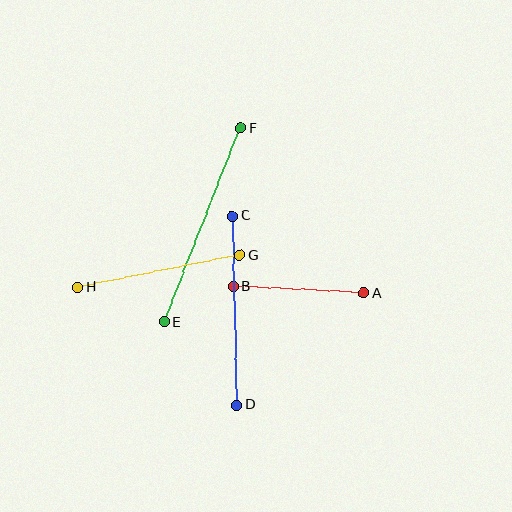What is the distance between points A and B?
The distance is approximately 131 pixels.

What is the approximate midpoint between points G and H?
The midpoint is at approximately (159, 271) pixels.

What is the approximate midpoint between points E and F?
The midpoint is at approximately (203, 225) pixels.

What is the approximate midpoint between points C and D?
The midpoint is at approximately (235, 311) pixels.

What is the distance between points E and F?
The distance is approximately 208 pixels.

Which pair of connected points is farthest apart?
Points E and F are farthest apart.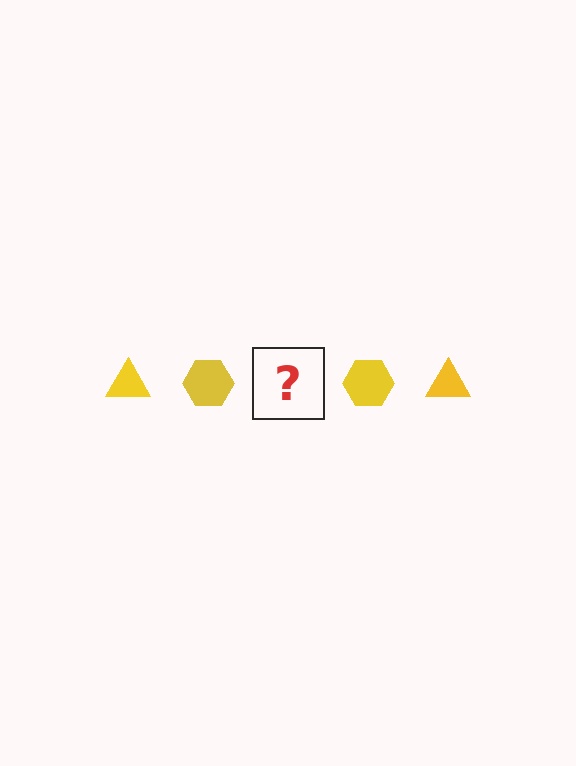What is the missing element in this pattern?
The missing element is a yellow triangle.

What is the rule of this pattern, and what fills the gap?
The rule is that the pattern cycles through triangle, hexagon shapes in yellow. The gap should be filled with a yellow triangle.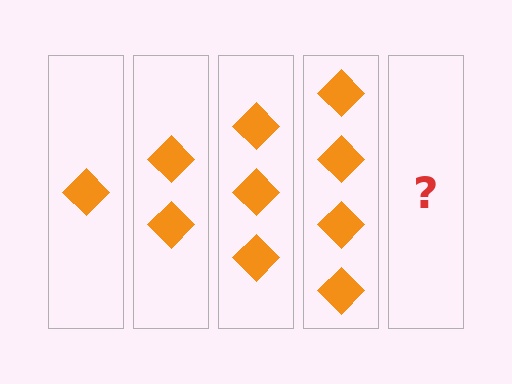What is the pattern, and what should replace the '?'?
The pattern is that each step adds one more diamond. The '?' should be 5 diamonds.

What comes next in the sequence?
The next element should be 5 diamonds.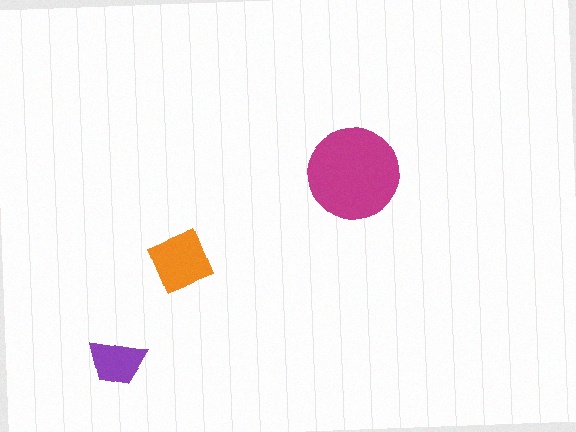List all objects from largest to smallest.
The magenta circle, the orange diamond, the purple trapezoid.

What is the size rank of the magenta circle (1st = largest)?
1st.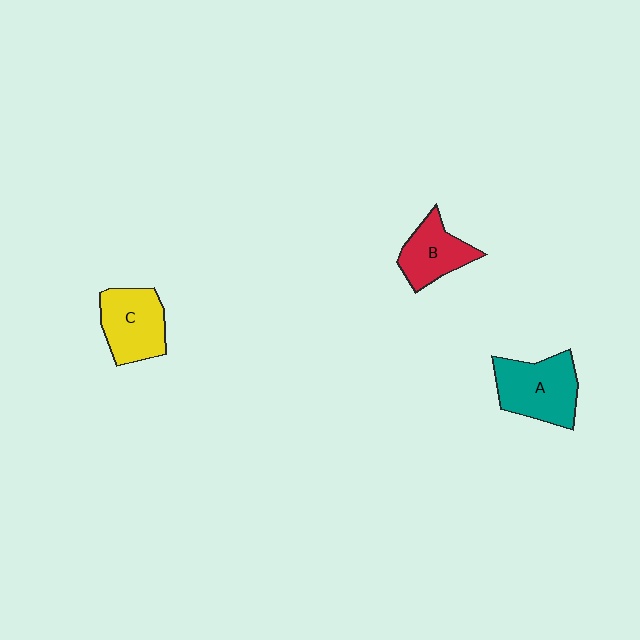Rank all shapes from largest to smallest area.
From largest to smallest: A (teal), C (yellow), B (red).